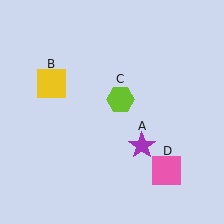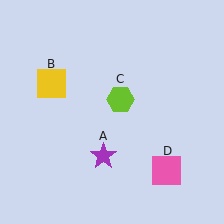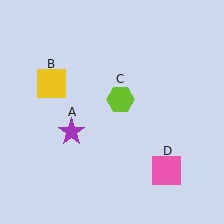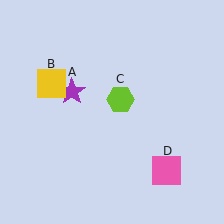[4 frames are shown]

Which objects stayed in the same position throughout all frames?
Yellow square (object B) and lime hexagon (object C) and pink square (object D) remained stationary.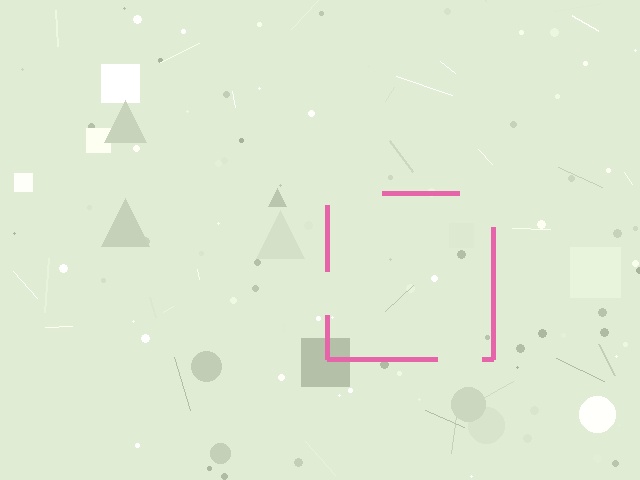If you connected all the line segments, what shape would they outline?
They would outline a square.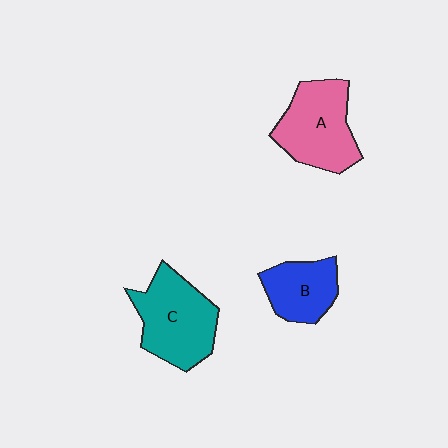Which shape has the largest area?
Shape C (teal).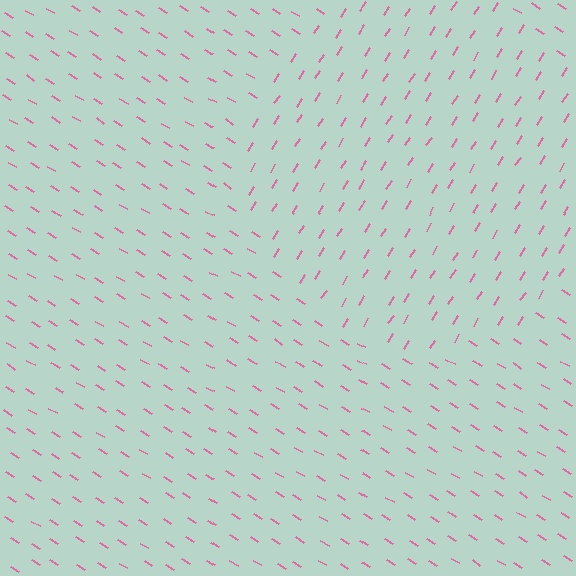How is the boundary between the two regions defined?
The boundary is defined purely by a change in line orientation (approximately 89 degrees difference). All lines are the same color and thickness.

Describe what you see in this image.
The image is filled with small pink line segments. A circle region in the image has lines oriented differently from the surrounding lines, creating a visible texture boundary.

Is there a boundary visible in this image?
Yes, there is a texture boundary formed by a change in line orientation.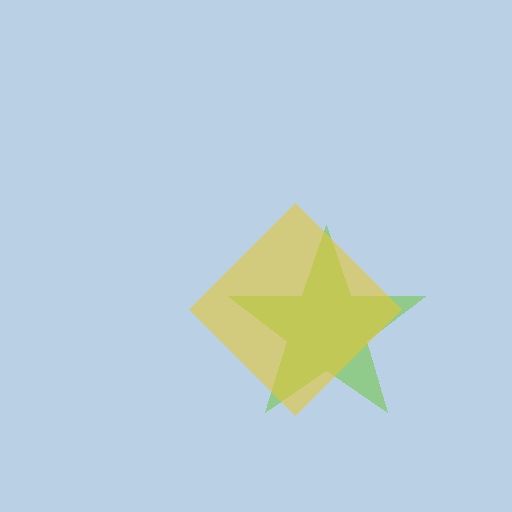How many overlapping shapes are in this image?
There are 2 overlapping shapes in the image.